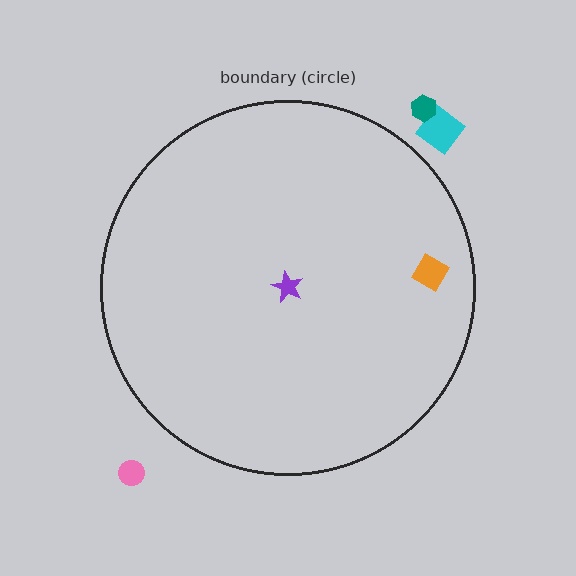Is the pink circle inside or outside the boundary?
Outside.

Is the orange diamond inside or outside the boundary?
Inside.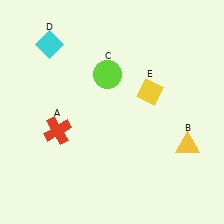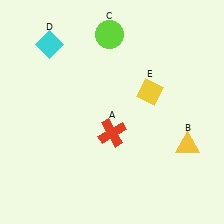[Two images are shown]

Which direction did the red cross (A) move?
The red cross (A) moved right.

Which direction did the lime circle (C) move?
The lime circle (C) moved up.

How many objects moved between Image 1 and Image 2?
2 objects moved between the two images.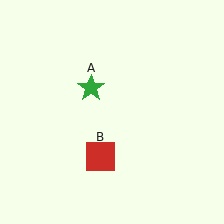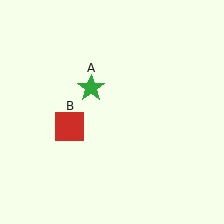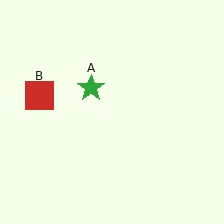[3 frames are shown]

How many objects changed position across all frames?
1 object changed position: red square (object B).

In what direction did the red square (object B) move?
The red square (object B) moved up and to the left.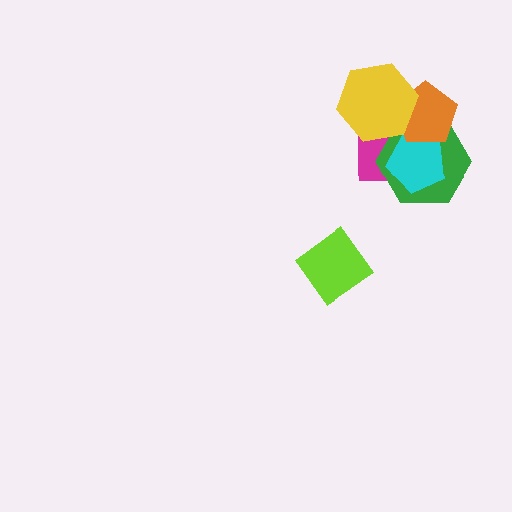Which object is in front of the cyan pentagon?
The orange pentagon is in front of the cyan pentagon.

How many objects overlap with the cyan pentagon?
3 objects overlap with the cyan pentagon.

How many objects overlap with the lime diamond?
0 objects overlap with the lime diamond.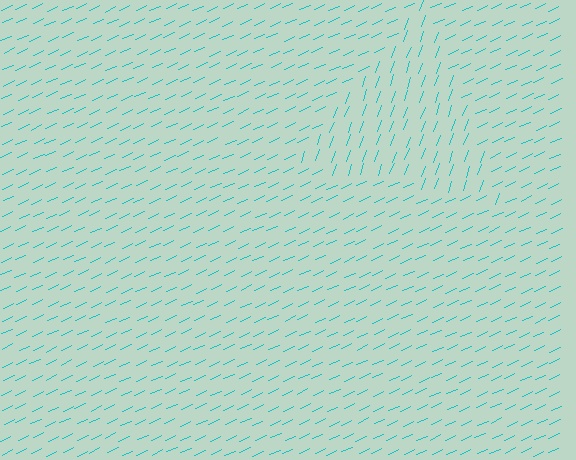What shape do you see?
I see a triangle.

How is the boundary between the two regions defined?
The boundary is defined purely by a change in line orientation (approximately 45 degrees difference). All lines are the same color and thickness.